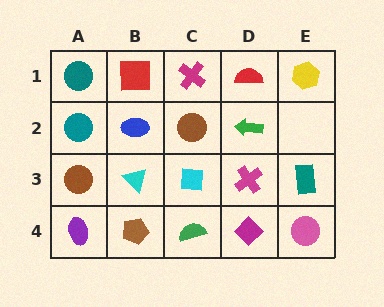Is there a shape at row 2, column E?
No, that cell is empty.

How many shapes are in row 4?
5 shapes.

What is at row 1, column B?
A red square.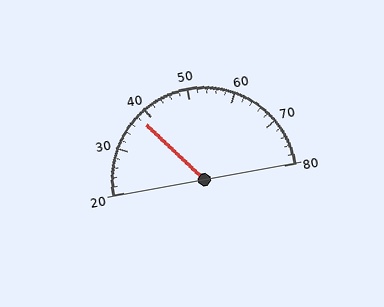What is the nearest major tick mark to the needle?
The nearest major tick mark is 40.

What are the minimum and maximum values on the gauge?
The gauge ranges from 20 to 80.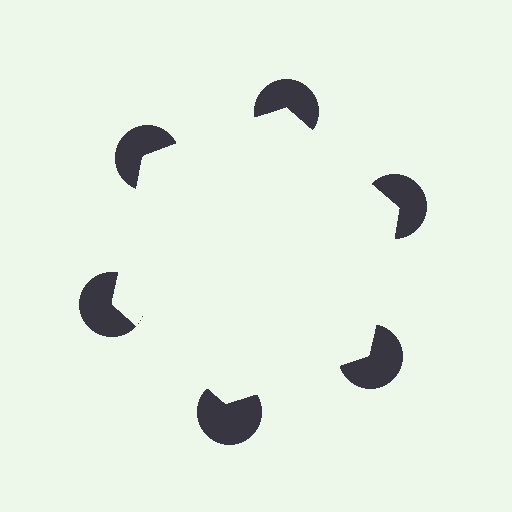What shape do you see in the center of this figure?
An illusory hexagon — its edges are inferred from the aligned wedge cuts in the pac-man discs, not physically drawn.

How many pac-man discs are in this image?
There are 6 — one at each vertex of the illusory hexagon.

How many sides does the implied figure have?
6 sides.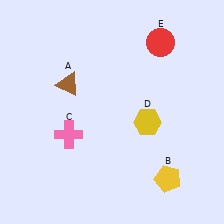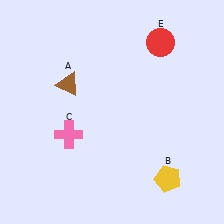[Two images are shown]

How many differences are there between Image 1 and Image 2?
There is 1 difference between the two images.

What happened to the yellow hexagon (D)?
The yellow hexagon (D) was removed in Image 2. It was in the bottom-right area of Image 1.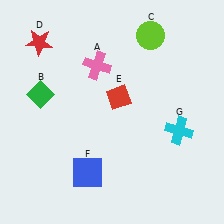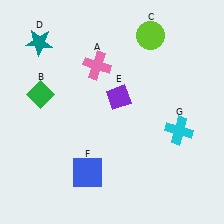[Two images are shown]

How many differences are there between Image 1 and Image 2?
There are 2 differences between the two images.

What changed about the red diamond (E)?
In Image 1, E is red. In Image 2, it changed to purple.